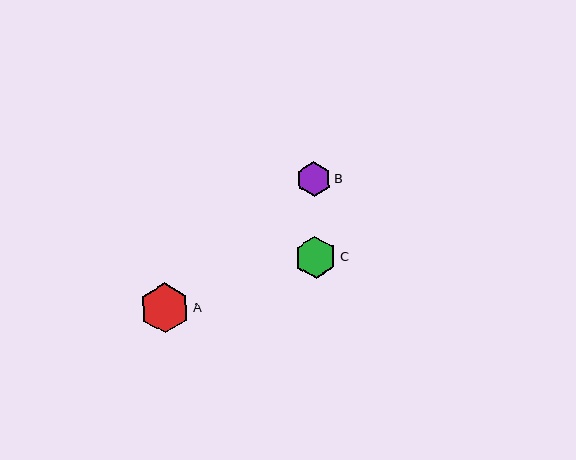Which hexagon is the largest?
Hexagon A is the largest with a size of approximately 50 pixels.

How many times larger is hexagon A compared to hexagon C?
Hexagon A is approximately 1.2 times the size of hexagon C.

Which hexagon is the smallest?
Hexagon B is the smallest with a size of approximately 34 pixels.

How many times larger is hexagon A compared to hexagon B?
Hexagon A is approximately 1.4 times the size of hexagon B.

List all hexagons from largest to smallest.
From largest to smallest: A, C, B.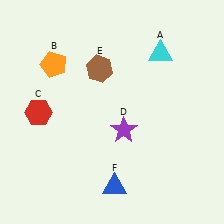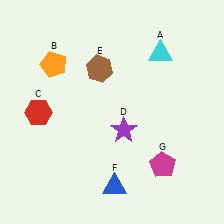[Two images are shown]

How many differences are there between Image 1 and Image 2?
There is 1 difference between the two images.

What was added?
A magenta pentagon (G) was added in Image 2.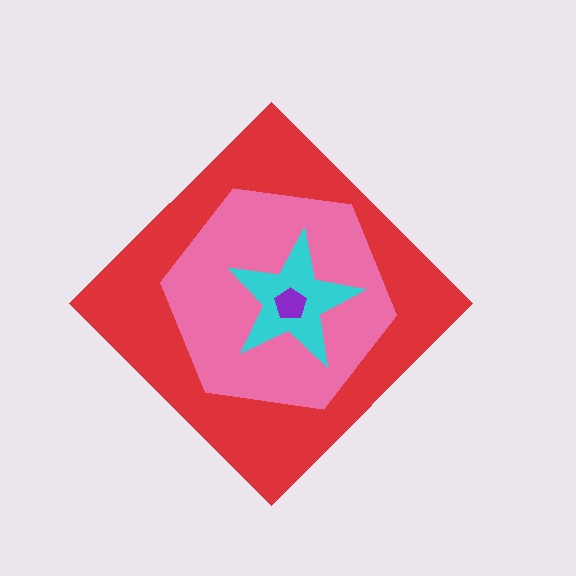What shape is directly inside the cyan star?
The purple pentagon.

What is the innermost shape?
The purple pentagon.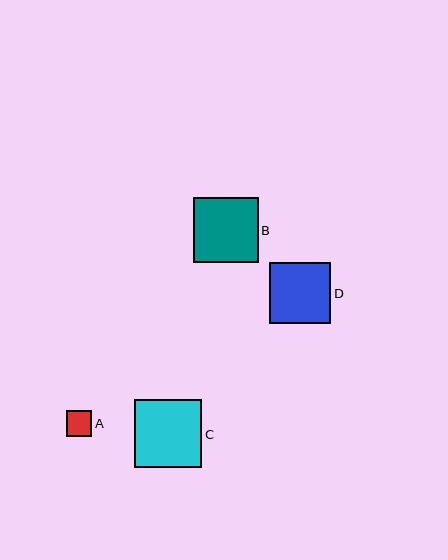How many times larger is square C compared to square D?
Square C is approximately 1.1 times the size of square D.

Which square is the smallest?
Square A is the smallest with a size of approximately 25 pixels.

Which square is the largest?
Square C is the largest with a size of approximately 68 pixels.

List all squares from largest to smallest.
From largest to smallest: C, B, D, A.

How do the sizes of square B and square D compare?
Square B and square D are approximately the same size.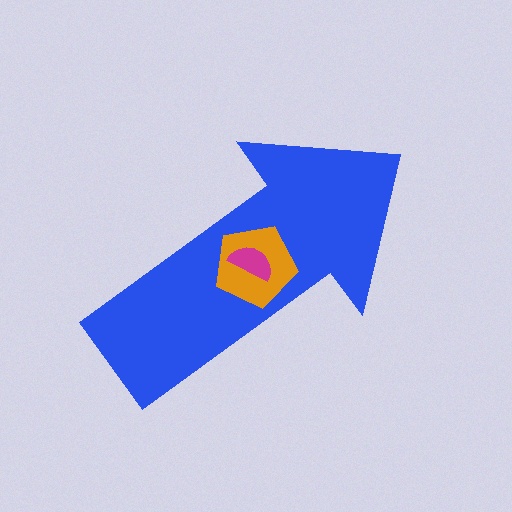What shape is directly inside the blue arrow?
The orange pentagon.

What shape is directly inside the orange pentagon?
The magenta semicircle.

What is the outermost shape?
The blue arrow.